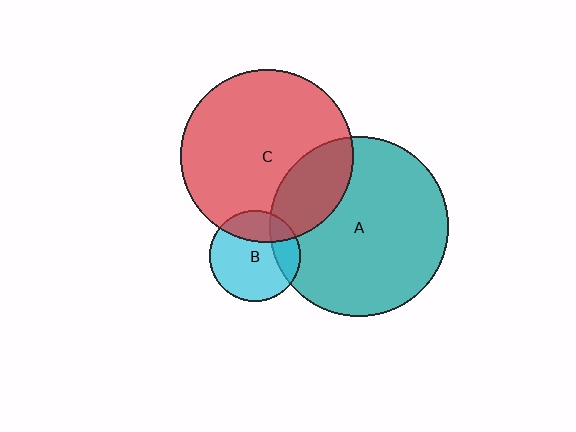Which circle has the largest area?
Circle A (teal).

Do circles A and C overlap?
Yes.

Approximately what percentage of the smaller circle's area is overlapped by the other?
Approximately 25%.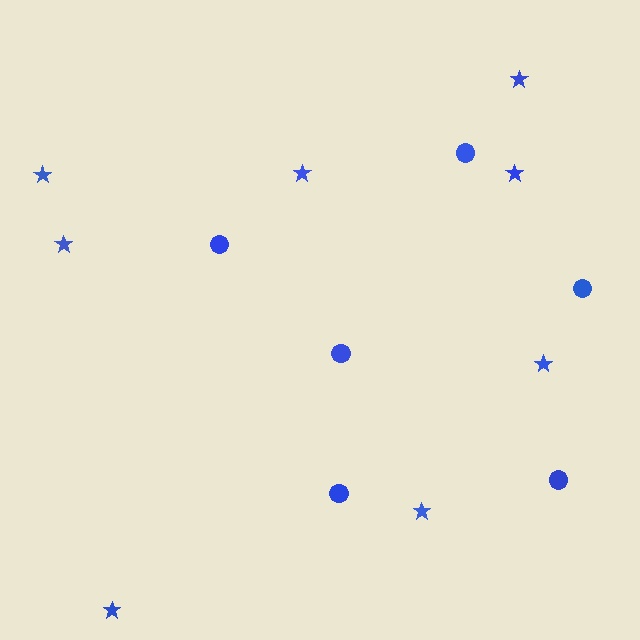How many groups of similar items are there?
There are 2 groups: one group of stars (8) and one group of circles (6).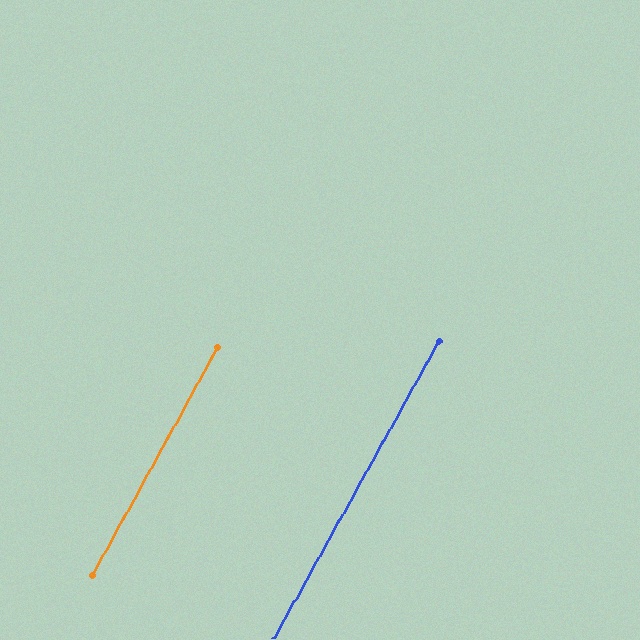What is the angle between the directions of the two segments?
Approximately 0 degrees.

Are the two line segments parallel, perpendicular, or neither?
Parallel — their directions differ by only 0.4°.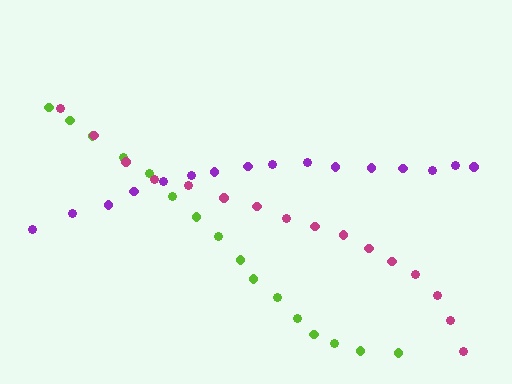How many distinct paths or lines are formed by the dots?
There are 3 distinct paths.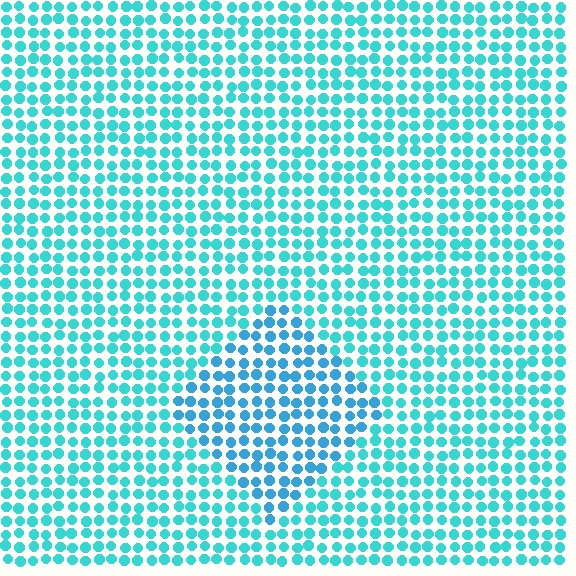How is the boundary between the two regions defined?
The boundary is defined purely by a slight shift in hue (about 21 degrees). Spacing, size, and orientation are identical on both sides.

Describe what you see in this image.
The image is filled with small cyan elements in a uniform arrangement. A diamond-shaped region is visible where the elements are tinted to a slightly different hue, forming a subtle color boundary.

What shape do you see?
I see a diamond.